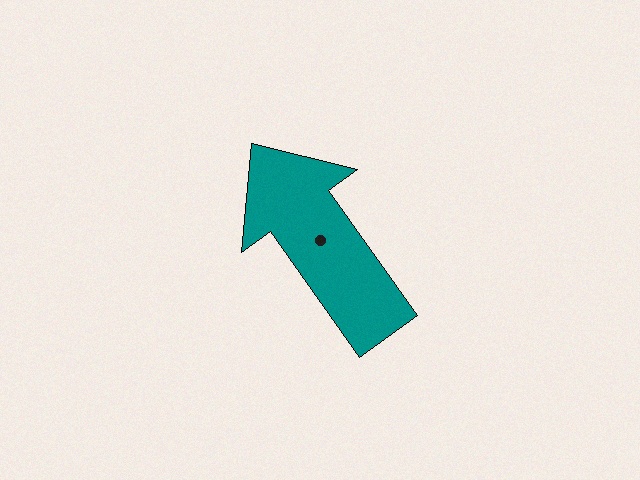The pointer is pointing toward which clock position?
Roughly 11 o'clock.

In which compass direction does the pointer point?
Northwest.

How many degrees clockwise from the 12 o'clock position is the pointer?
Approximately 325 degrees.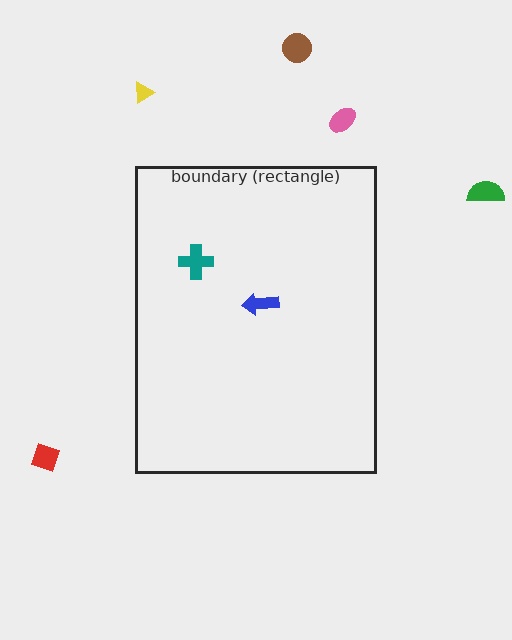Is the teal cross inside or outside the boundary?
Inside.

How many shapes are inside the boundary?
2 inside, 5 outside.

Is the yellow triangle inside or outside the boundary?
Outside.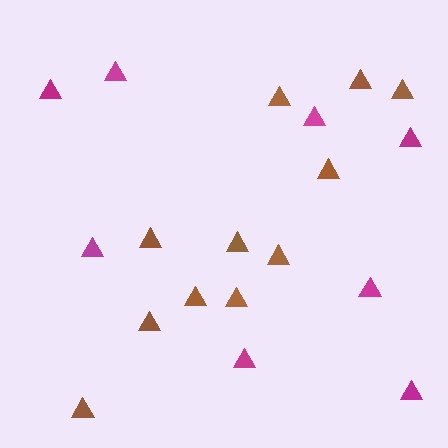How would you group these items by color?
There are 2 groups: one group of brown triangles (11) and one group of magenta triangles (8).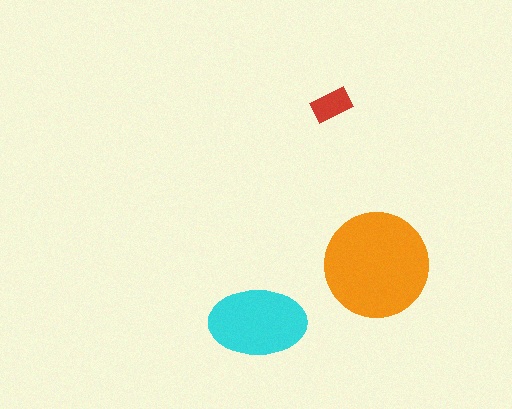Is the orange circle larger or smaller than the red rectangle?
Larger.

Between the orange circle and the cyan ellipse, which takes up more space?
The orange circle.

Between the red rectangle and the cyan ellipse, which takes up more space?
The cyan ellipse.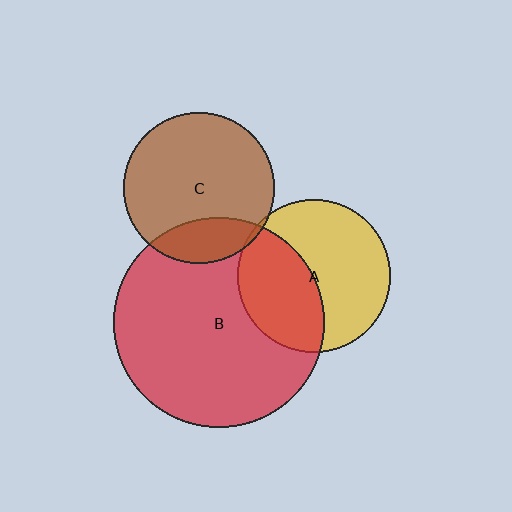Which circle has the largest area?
Circle B (red).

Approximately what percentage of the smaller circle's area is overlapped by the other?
Approximately 20%.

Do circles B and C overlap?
Yes.